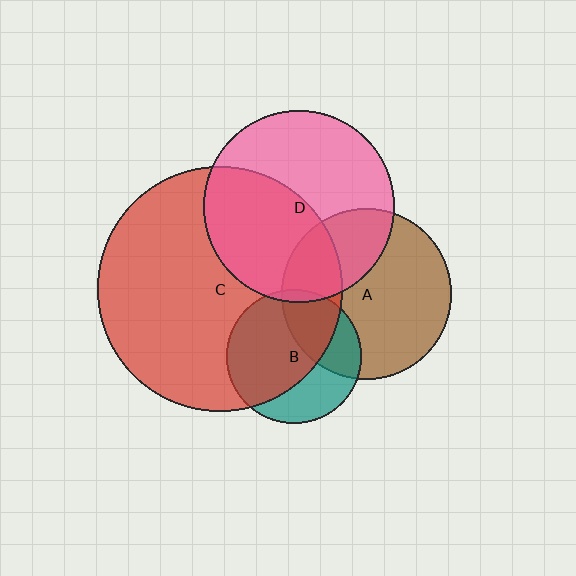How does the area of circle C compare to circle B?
Approximately 3.3 times.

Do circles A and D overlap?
Yes.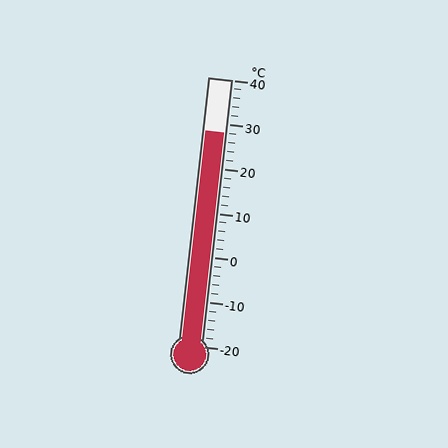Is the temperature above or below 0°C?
The temperature is above 0°C.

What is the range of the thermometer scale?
The thermometer scale ranges from -20°C to 40°C.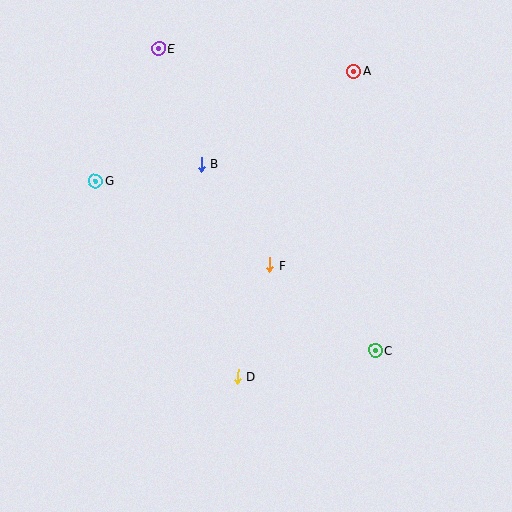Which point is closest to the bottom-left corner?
Point D is closest to the bottom-left corner.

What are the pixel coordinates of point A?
Point A is at (354, 71).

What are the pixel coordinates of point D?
Point D is at (238, 377).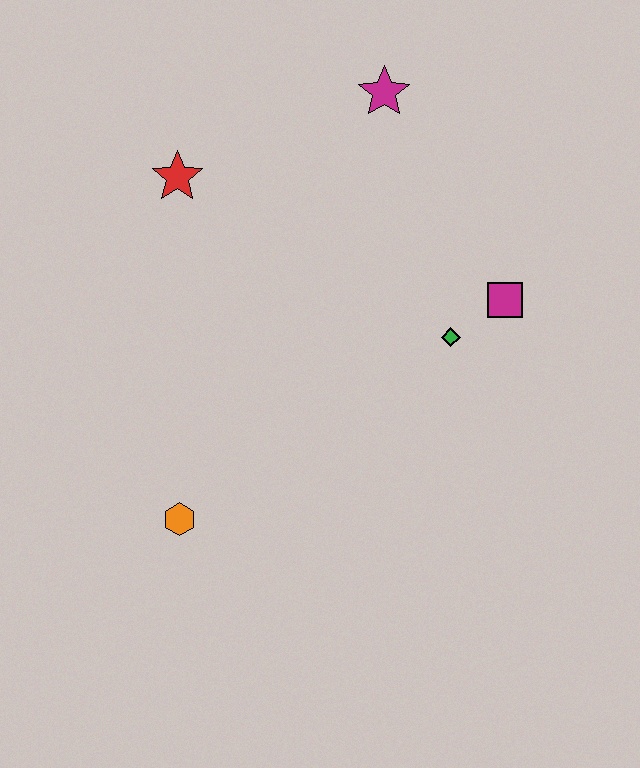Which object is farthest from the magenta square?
The orange hexagon is farthest from the magenta square.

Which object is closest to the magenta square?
The green diamond is closest to the magenta square.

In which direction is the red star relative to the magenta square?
The red star is to the left of the magenta square.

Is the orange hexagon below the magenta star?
Yes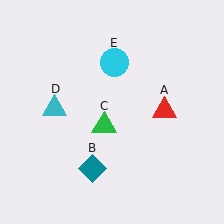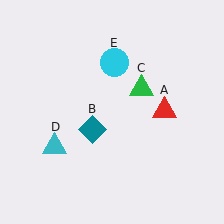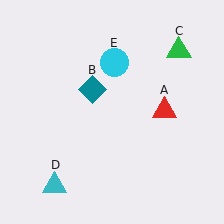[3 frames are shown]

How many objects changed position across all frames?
3 objects changed position: teal diamond (object B), green triangle (object C), cyan triangle (object D).